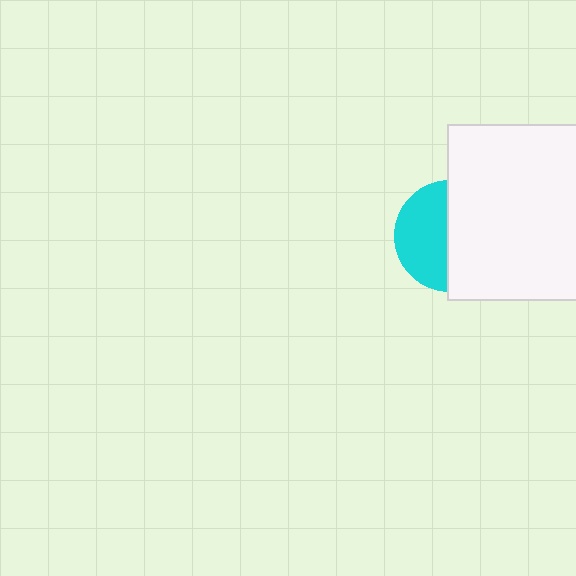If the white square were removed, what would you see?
You would see the complete cyan circle.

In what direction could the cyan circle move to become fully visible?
The cyan circle could move left. That would shift it out from behind the white square entirely.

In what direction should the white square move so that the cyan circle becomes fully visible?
The white square should move right. That is the shortest direction to clear the overlap and leave the cyan circle fully visible.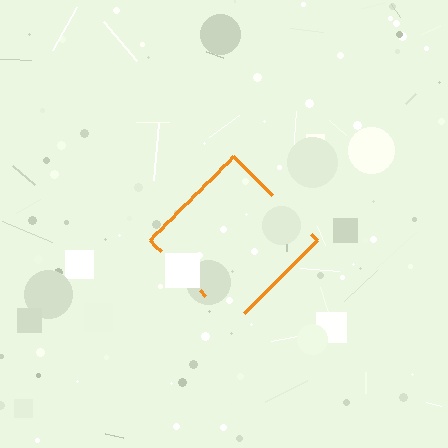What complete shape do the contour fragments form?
The contour fragments form a diamond.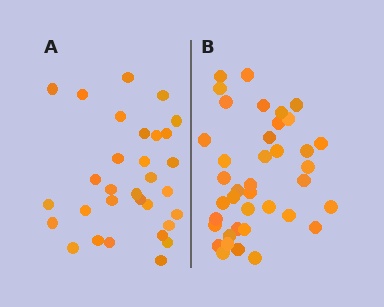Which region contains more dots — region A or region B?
Region B (the right region) has more dots.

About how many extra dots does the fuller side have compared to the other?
Region B has roughly 8 or so more dots than region A.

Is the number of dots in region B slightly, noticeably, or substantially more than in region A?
Region B has noticeably more, but not dramatically so. The ratio is roughly 1.3 to 1.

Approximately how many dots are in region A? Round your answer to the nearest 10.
About 30 dots. (The exact count is 31, which rounds to 30.)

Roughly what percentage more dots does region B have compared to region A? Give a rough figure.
About 25% more.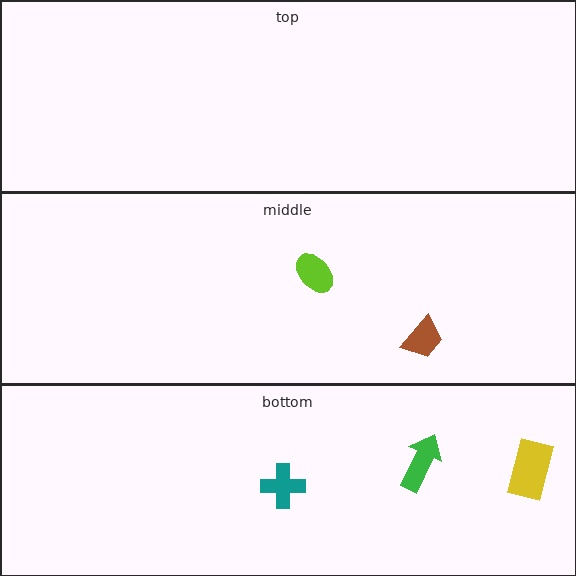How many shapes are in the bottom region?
3.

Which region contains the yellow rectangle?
The bottom region.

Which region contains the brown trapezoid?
The middle region.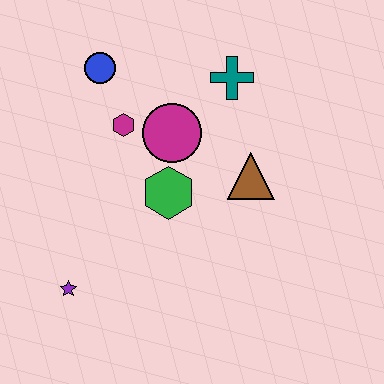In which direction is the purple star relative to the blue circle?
The purple star is below the blue circle.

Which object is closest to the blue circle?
The magenta hexagon is closest to the blue circle.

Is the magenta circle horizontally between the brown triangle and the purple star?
Yes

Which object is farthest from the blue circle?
The purple star is farthest from the blue circle.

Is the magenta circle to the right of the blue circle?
Yes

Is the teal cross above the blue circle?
No